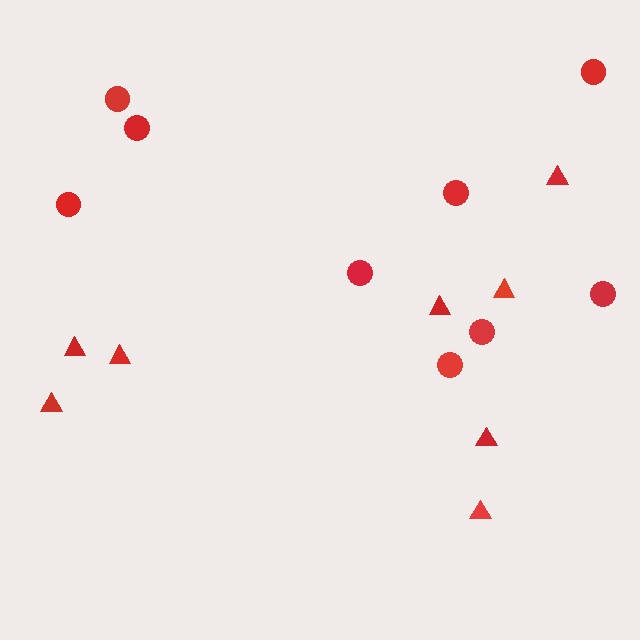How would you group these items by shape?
There are 2 groups: one group of triangles (8) and one group of circles (9).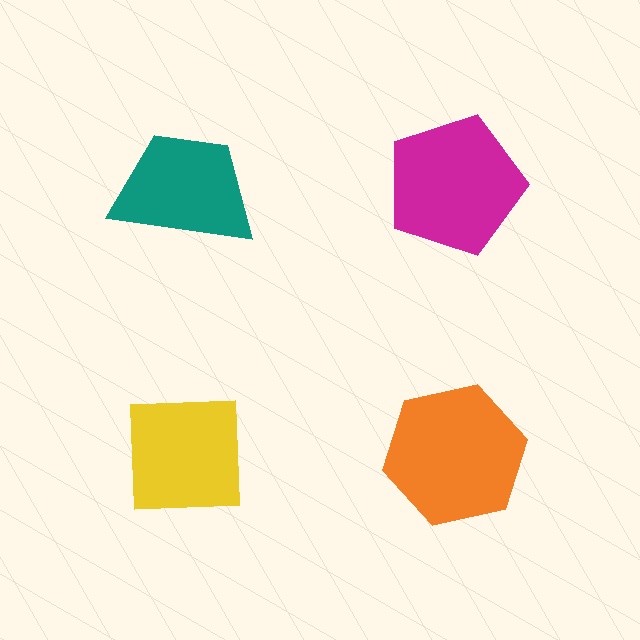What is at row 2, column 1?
A yellow square.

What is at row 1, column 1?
A teal trapezoid.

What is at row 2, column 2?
An orange hexagon.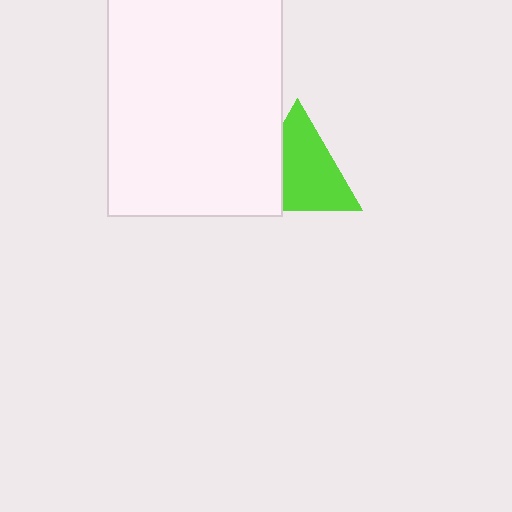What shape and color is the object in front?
The object in front is a white rectangle.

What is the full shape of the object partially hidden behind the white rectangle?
The partially hidden object is a lime triangle.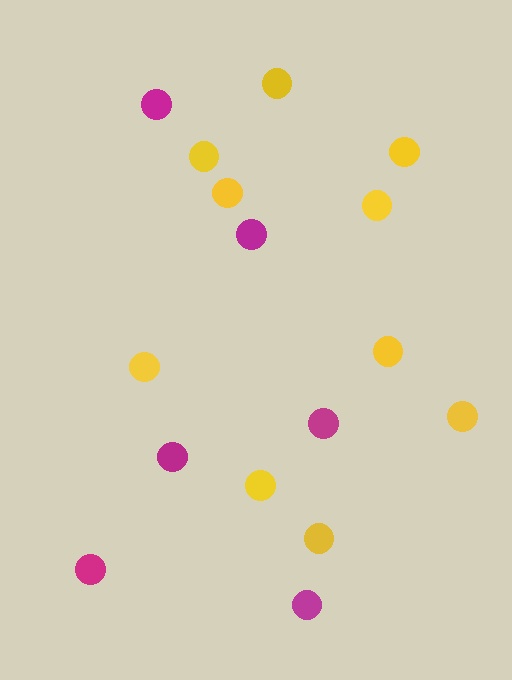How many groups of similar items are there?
There are 2 groups: one group of magenta circles (6) and one group of yellow circles (10).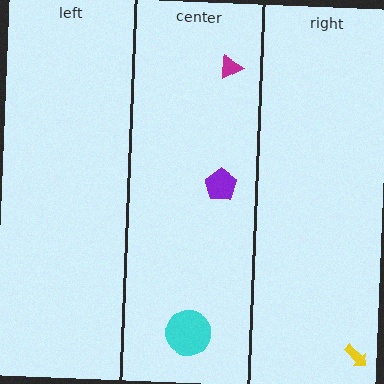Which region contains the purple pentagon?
The center region.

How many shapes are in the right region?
1.